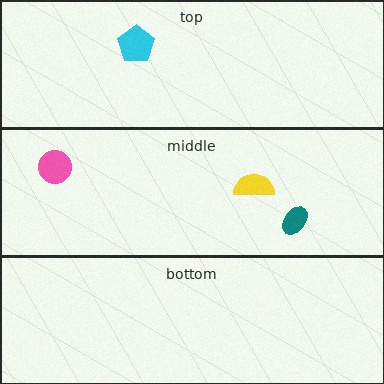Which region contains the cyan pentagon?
The top region.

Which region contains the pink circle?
The middle region.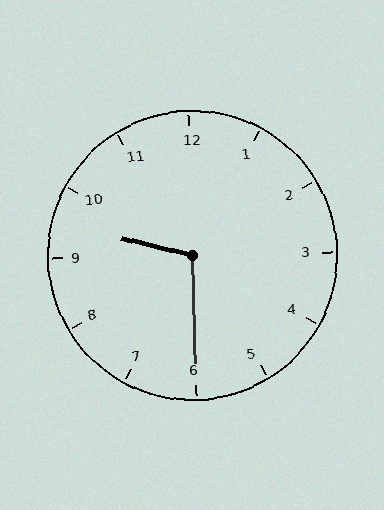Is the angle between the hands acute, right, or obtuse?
It is obtuse.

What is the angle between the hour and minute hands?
Approximately 105 degrees.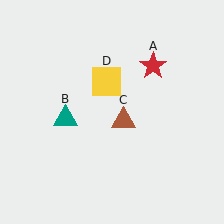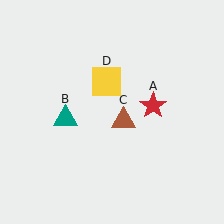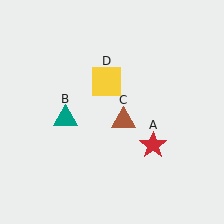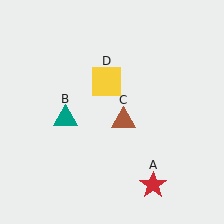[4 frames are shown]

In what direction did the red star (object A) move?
The red star (object A) moved down.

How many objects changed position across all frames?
1 object changed position: red star (object A).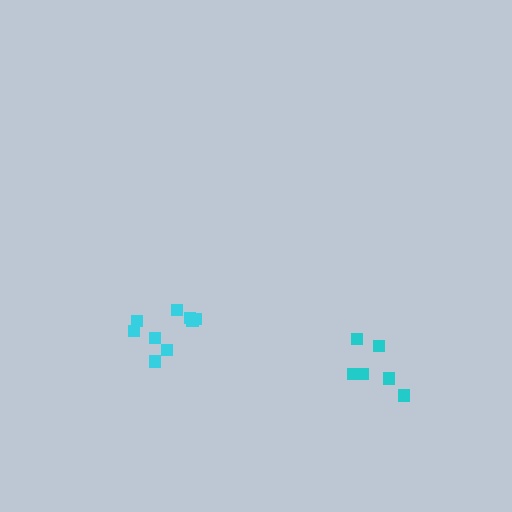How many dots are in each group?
Group 1: 9 dots, Group 2: 6 dots (15 total).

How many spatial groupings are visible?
There are 2 spatial groupings.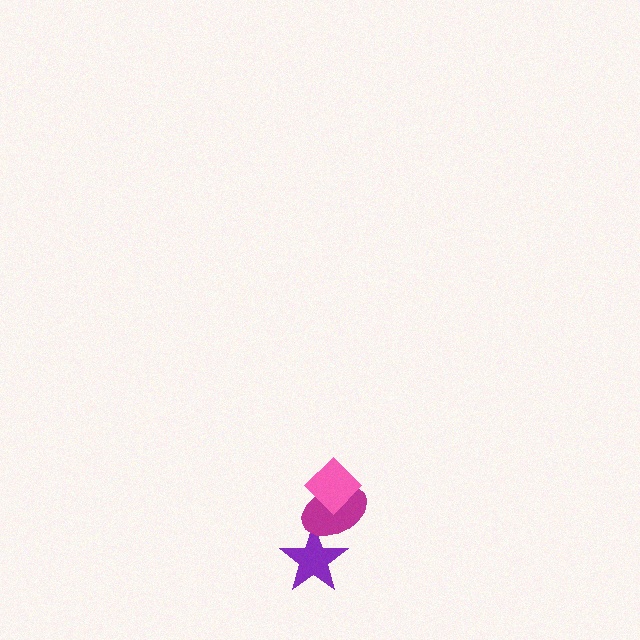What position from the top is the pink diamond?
The pink diamond is 1st from the top.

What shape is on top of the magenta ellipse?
The pink diamond is on top of the magenta ellipse.